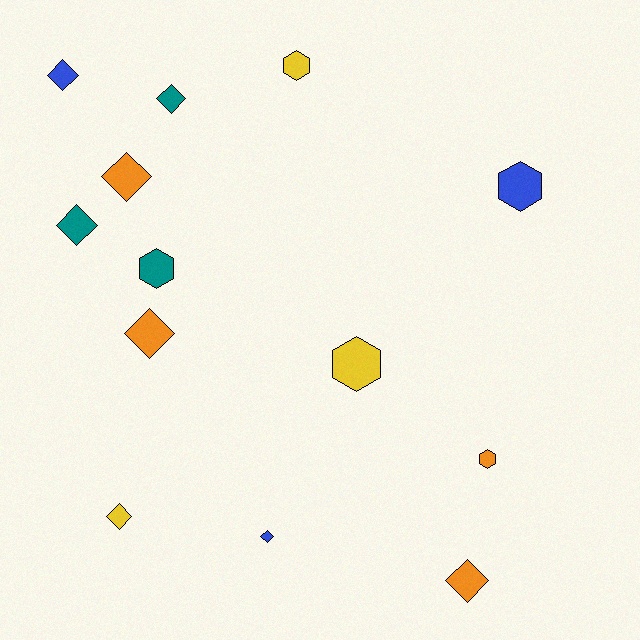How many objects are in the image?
There are 13 objects.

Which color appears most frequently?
Orange, with 4 objects.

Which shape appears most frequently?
Diamond, with 8 objects.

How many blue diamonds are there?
There are 2 blue diamonds.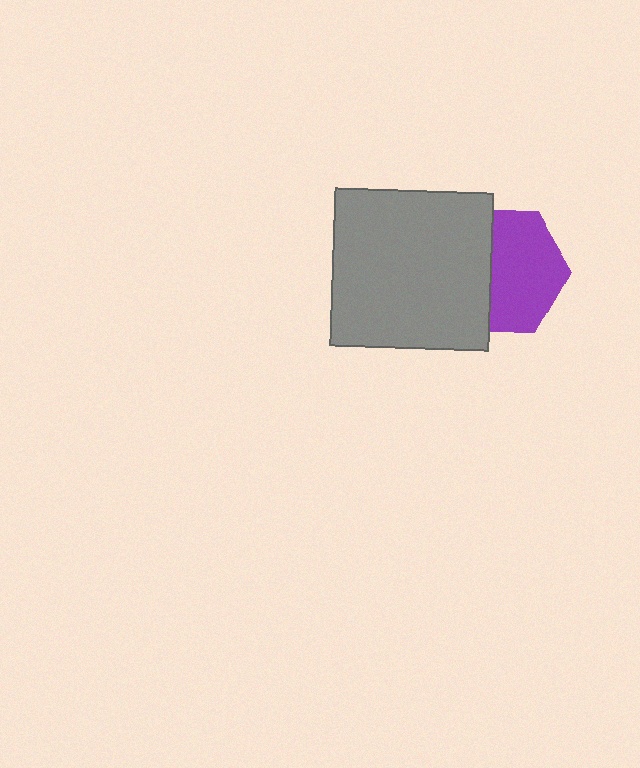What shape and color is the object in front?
The object in front is a gray square.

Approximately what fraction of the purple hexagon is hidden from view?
Roughly 41% of the purple hexagon is hidden behind the gray square.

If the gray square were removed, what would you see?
You would see the complete purple hexagon.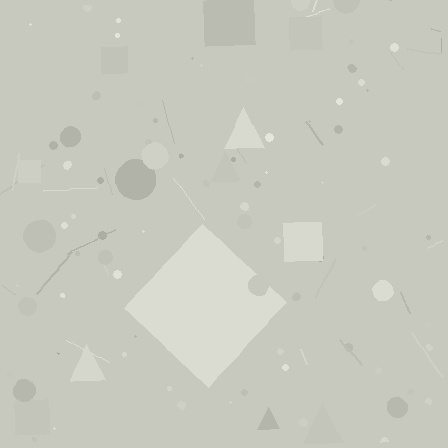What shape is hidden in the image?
A diamond is hidden in the image.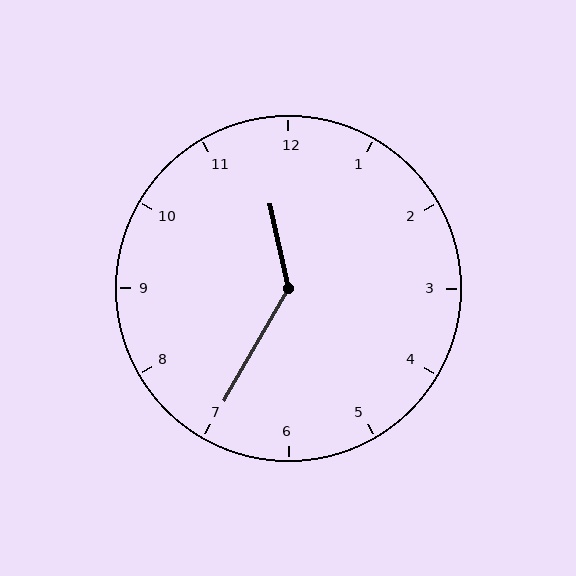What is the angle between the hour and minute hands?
Approximately 138 degrees.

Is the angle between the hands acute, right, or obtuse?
It is obtuse.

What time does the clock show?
11:35.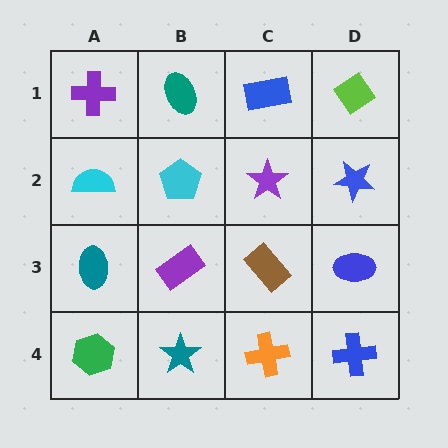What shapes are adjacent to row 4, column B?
A purple rectangle (row 3, column B), a green hexagon (row 4, column A), an orange cross (row 4, column C).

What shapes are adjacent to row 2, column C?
A blue rectangle (row 1, column C), a brown rectangle (row 3, column C), a cyan pentagon (row 2, column B), a blue star (row 2, column D).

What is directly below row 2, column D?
A blue ellipse.